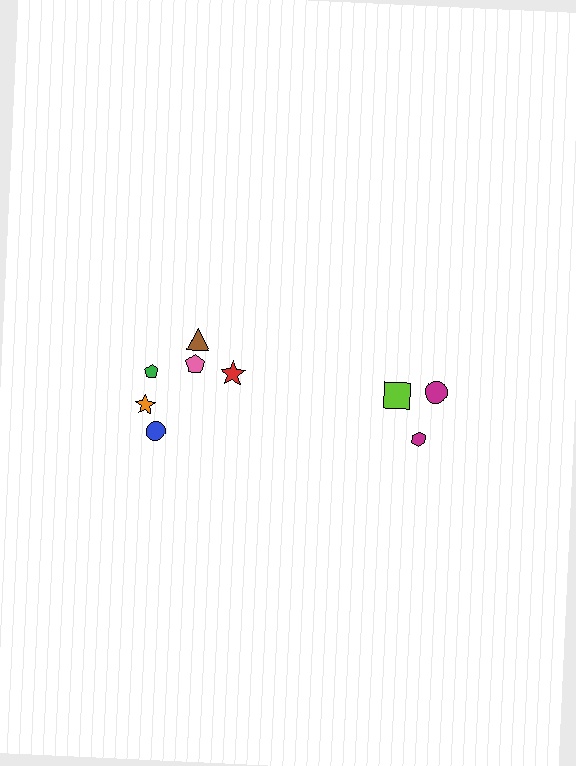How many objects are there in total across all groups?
There are 9 objects.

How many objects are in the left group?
There are 6 objects.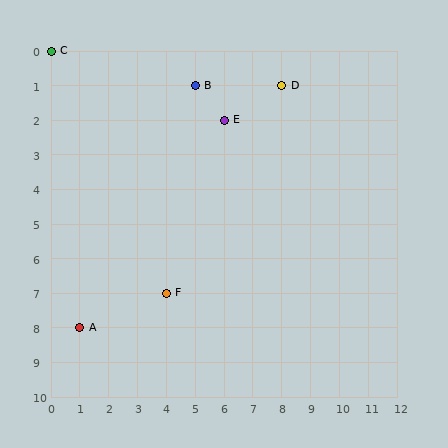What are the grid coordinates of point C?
Point C is at grid coordinates (0, 0).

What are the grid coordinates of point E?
Point E is at grid coordinates (6, 2).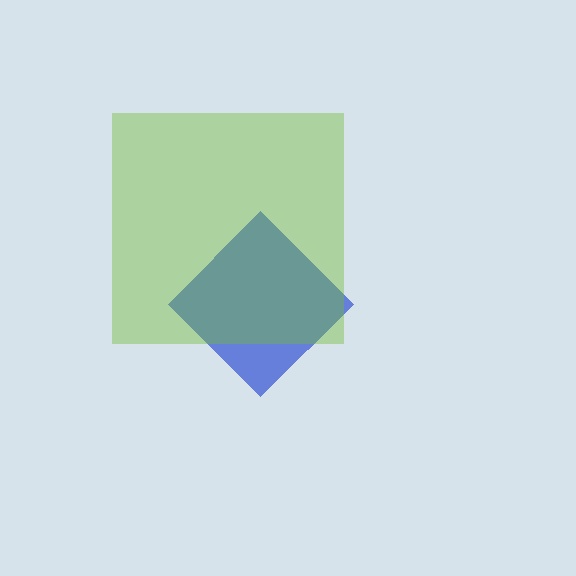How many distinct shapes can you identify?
There are 2 distinct shapes: a blue diamond, a lime square.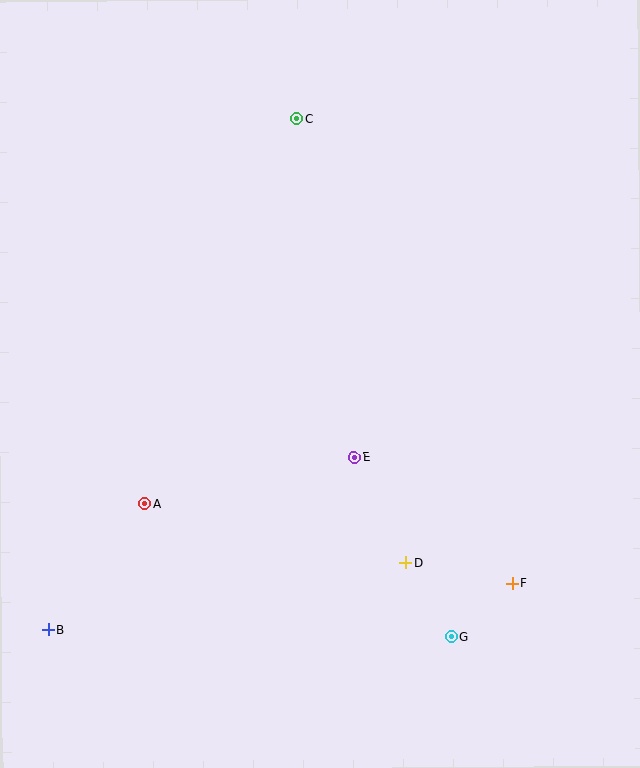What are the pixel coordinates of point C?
Point C is at (297, 119).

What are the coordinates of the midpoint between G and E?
The midpoint between G and E is at (403, 547).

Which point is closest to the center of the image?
Point E at (354, 457) is closest to the center.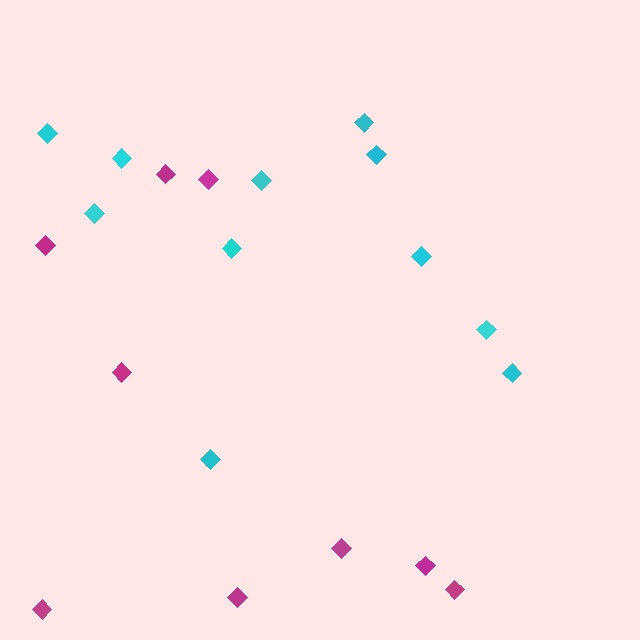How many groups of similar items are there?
There are 2 groups: one group of cyan diamonds (11) and one group of magenta diamonds (9).